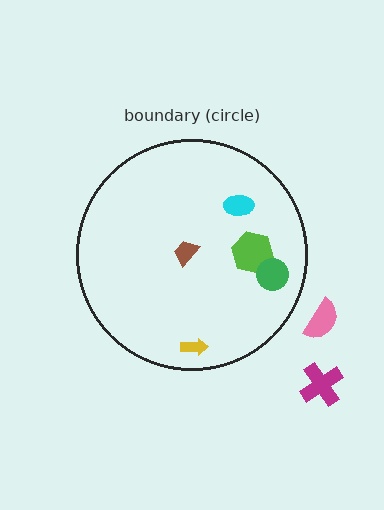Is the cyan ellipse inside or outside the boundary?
Inside.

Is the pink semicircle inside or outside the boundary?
Outside.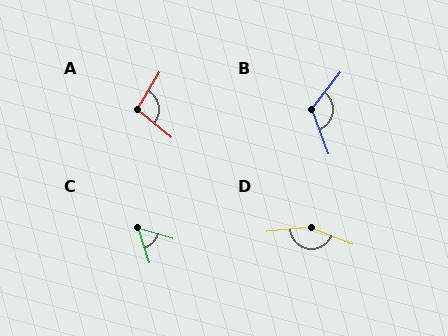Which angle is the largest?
D, at approximately 153 degrees.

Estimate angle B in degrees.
Approximately 121 degrees.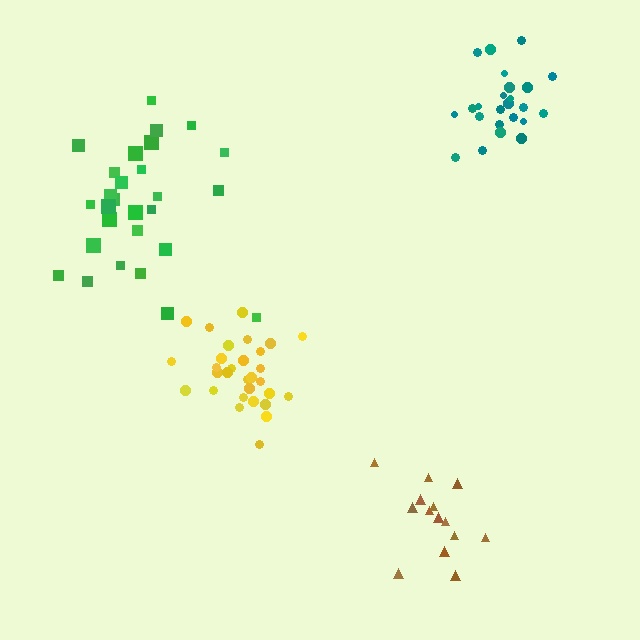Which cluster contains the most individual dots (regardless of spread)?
Yellow (30).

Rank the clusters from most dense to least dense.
teal, yellow, green, brown.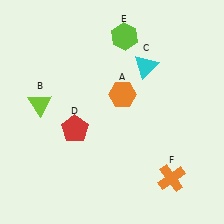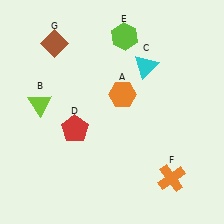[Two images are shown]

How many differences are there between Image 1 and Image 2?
There is 1 difference between the two images.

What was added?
A brown diamond (G) was added in Image 2.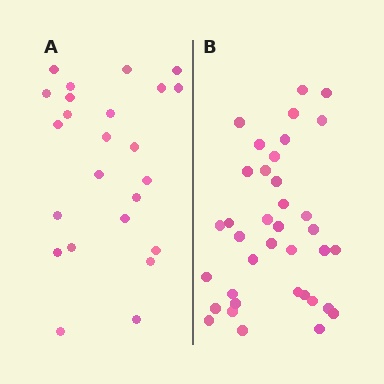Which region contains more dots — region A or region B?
Region B (the right region) has more dots.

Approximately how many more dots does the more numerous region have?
Region B has approximately 15 more dots than region A.